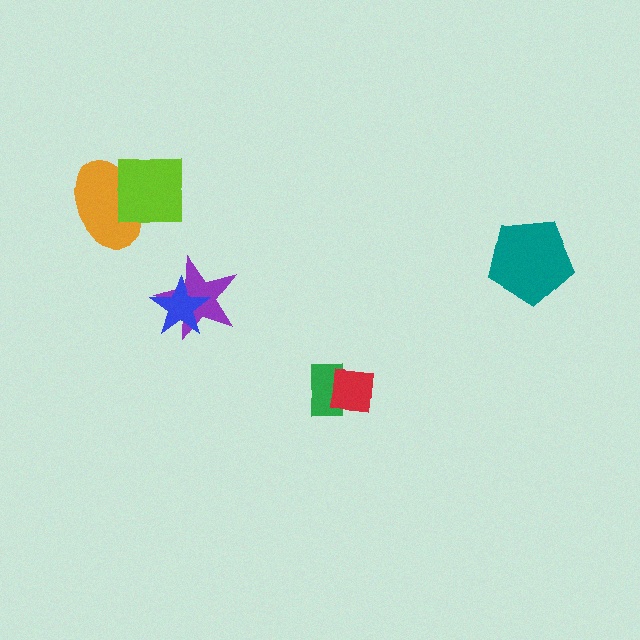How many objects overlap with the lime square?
1 object overlaps with the lime square.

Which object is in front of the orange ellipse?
The lime square is in front of the orange ellipse.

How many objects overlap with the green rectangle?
1 object overlaps with the green rectangle.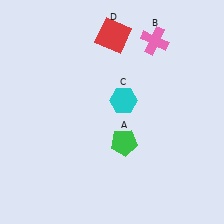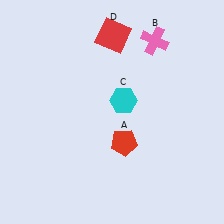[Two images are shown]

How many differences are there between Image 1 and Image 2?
There is 1 difference between the two images.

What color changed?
The pentagon (A) changed from green in Image 1 to red in Image 2.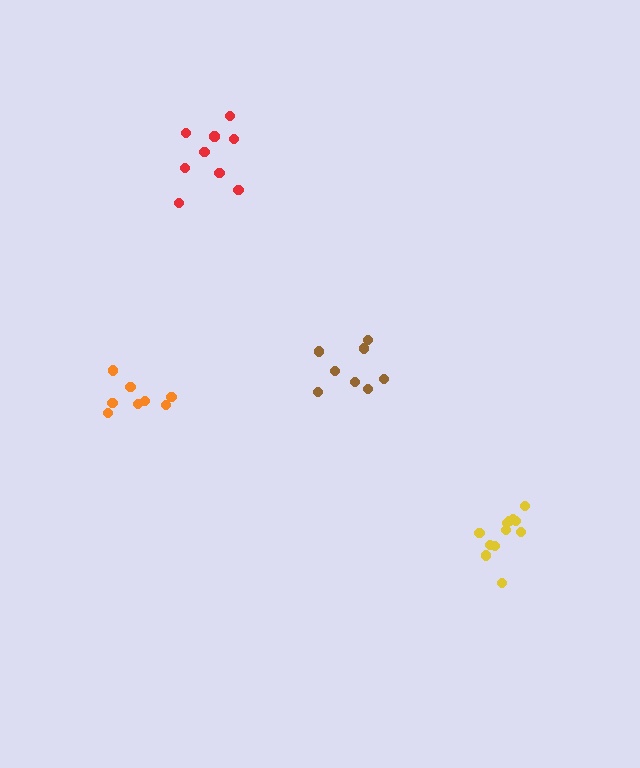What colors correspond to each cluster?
The clusters are colored: red, brown, yellow, orange.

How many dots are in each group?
Group 1: 9 dots, Group 2: 8 dots, Group 3: 12 dots, Group 4: 8 dots (37 total).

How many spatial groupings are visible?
There are 4 spatial groupings.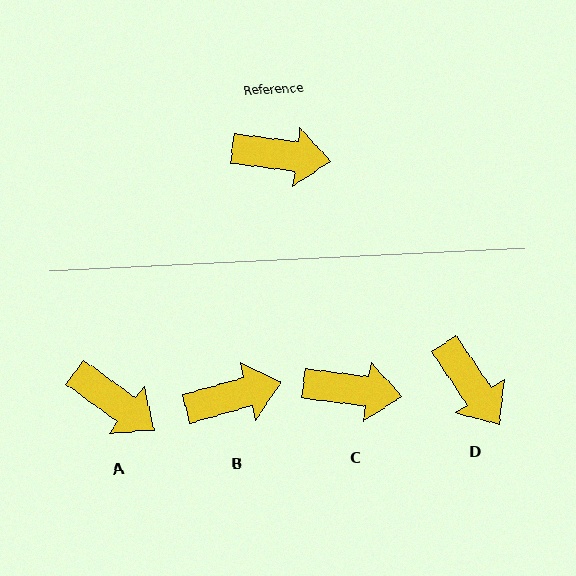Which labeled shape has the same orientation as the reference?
C.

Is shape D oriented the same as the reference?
No, it is off by about 49 degrees.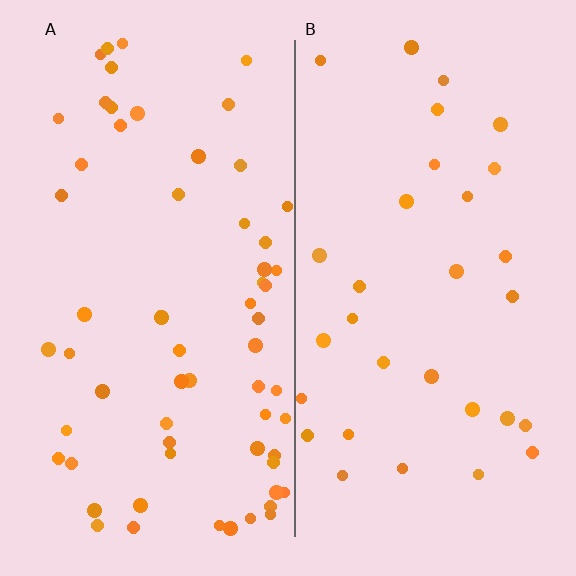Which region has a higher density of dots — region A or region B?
A (the left).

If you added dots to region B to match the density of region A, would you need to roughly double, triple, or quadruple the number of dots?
Approximately double.